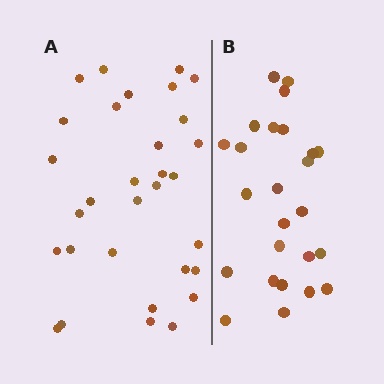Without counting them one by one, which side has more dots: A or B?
Region A (the left region) has more dots.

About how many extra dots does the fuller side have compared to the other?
Region A has about 6 more dots than region B.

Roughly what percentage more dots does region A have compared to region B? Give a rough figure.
About 25% more.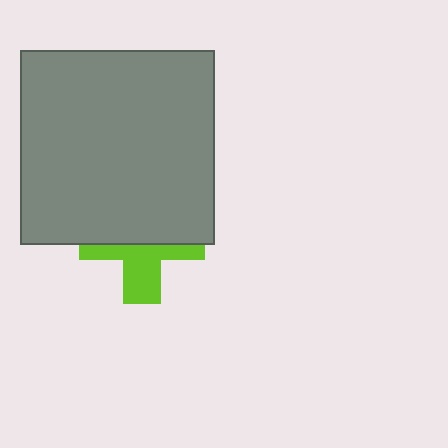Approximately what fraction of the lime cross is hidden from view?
Roughly 58% of the lime cross is hidden behind the gray square.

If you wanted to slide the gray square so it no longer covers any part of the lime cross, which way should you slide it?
Slide it up — that is the most direct way to separate the two shapes.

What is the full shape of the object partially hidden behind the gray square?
The partially hidden object is a lime cross.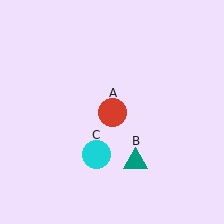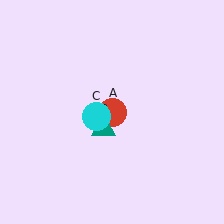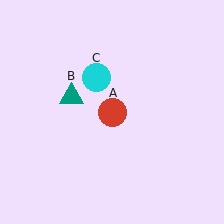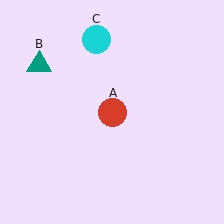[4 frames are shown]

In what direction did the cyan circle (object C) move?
The cyan circle (object C) moved up.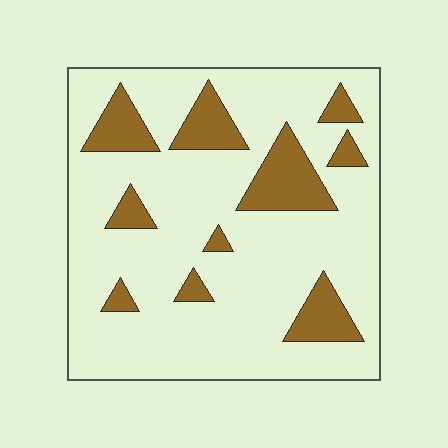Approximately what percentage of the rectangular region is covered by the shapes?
Approximately 20%.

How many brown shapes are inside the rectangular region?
10.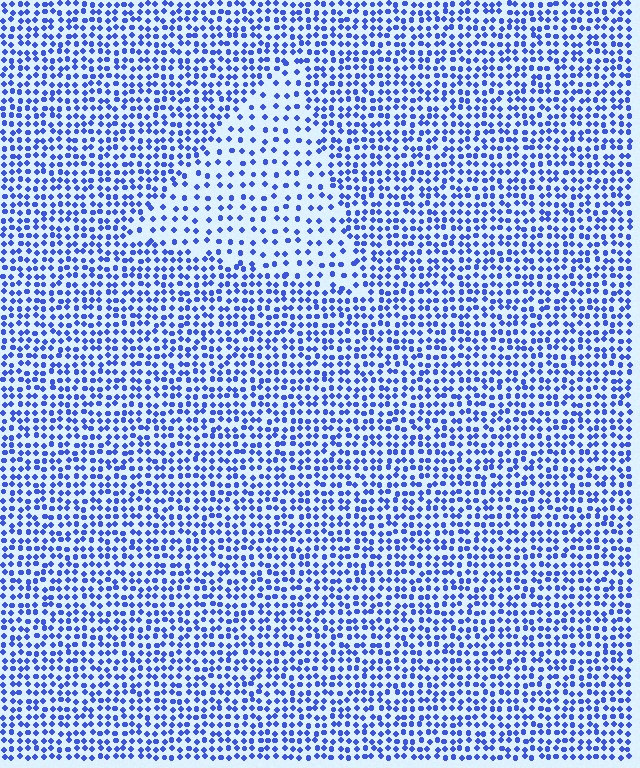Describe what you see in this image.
The image contains small blue elements arranged at two different densities. A triangle-shaped region is visible where the elements are less densely packed than the surrounding area.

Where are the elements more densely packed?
The elements are more densely packed outside the triangle boundary.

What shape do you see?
I see a triangle.